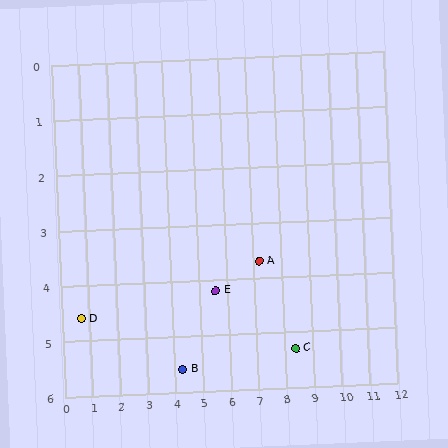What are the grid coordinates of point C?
Point C is at approximately (8.4, 5.3).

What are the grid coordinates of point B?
Point B is at approximately (4.3, 5.6).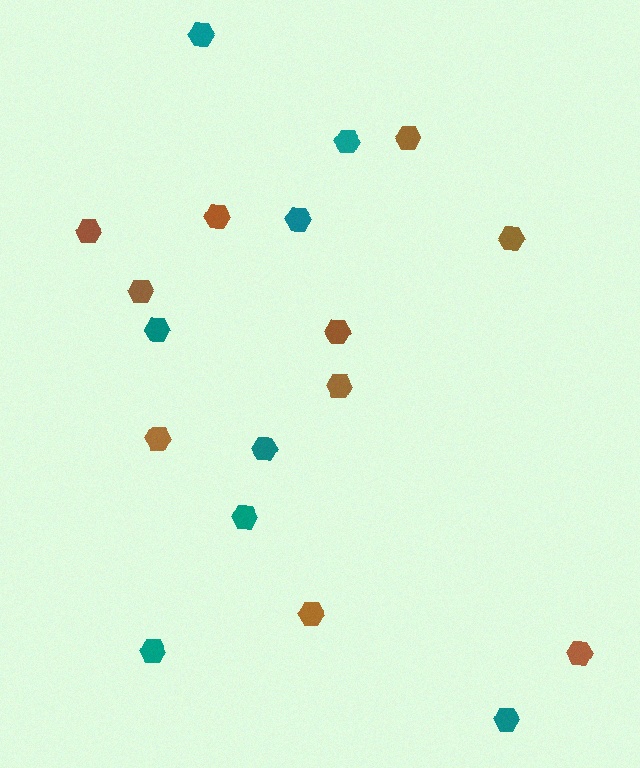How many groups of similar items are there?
There are 2 groups: one group of brown hexagons (10) and one group of teal hexagons (8).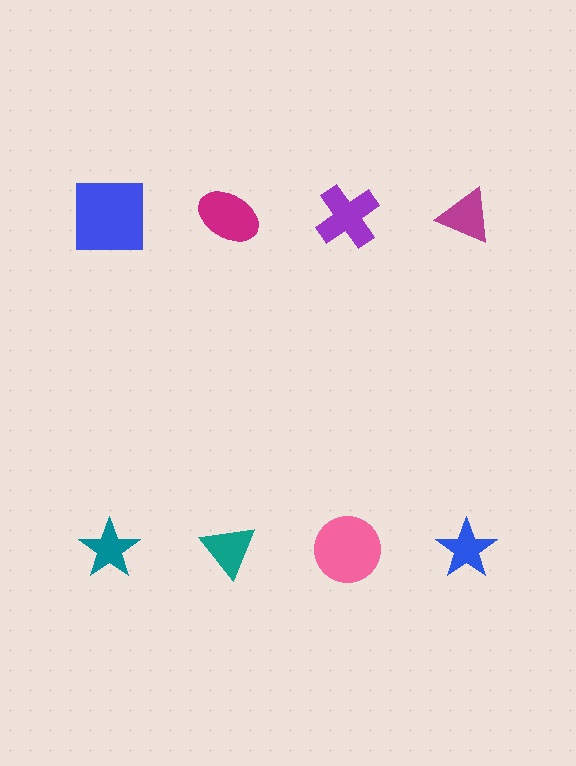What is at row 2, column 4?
A blue star.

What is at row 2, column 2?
A teal triangle.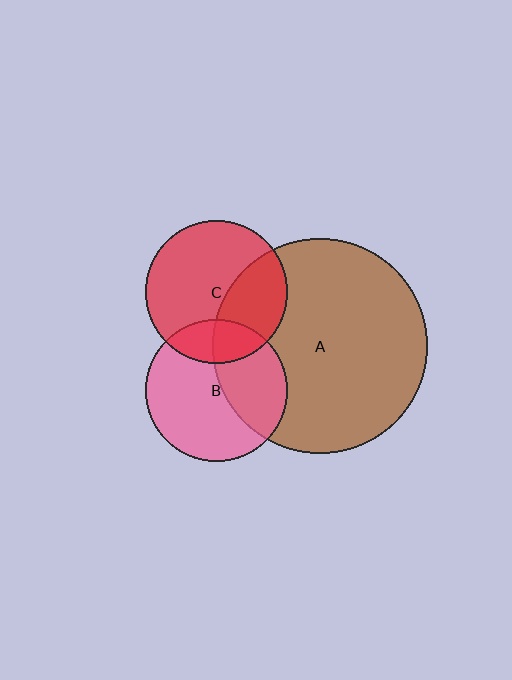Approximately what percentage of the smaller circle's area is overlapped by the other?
Approximately 35%.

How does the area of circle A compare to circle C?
Approximately 2.3 times.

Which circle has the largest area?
Circle A (brown).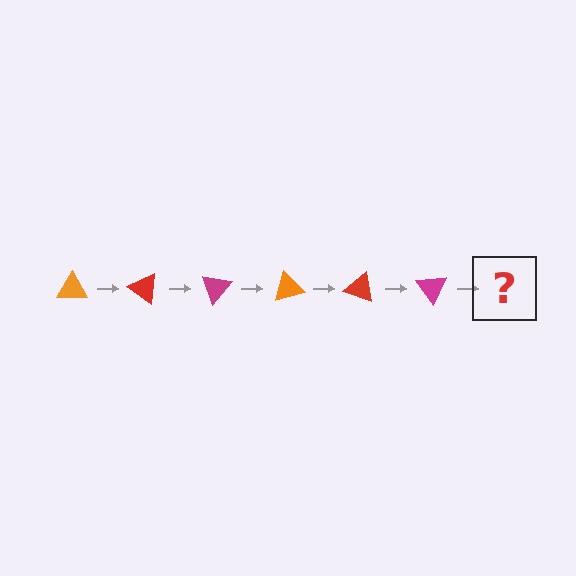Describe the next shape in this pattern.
It should be an orange triangle, rotated 210 degrees from the start.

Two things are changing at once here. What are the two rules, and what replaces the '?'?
The two rules are that it rotates 35 degrees each step and the color cycles through orange, red, and magenta. The '?' should be an orange triangle, rotated 210 degrees from the start.